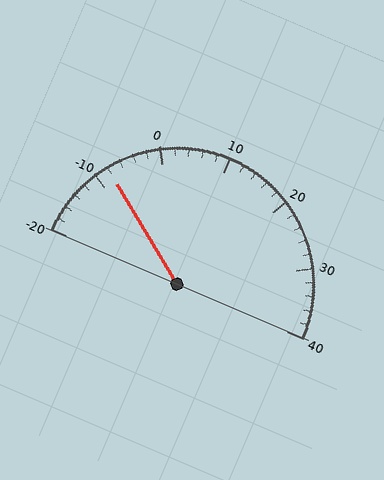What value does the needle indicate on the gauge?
The needle indicates approximately -8.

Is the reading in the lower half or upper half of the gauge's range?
The reading is in the lower half of the range (-20 to 40).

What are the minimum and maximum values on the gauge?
The gauge ranges from -20 to 40.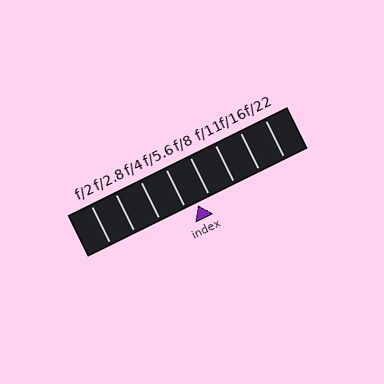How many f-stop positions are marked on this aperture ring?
There are 8 f-stop positions marked.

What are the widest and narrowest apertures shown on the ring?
The widest aperture shown is f/2 and the narrowest is f/22.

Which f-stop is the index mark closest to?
The index mark is closest to f/5.6.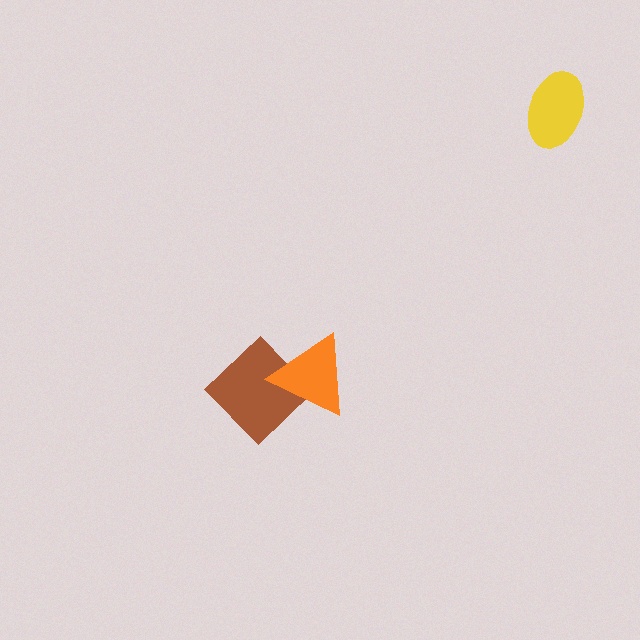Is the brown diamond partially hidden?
Yes, it is partially covered by another shape.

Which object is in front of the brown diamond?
The orange triangle is in front of the brown diamond.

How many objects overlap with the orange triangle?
1 object overlaps with the orange triangle.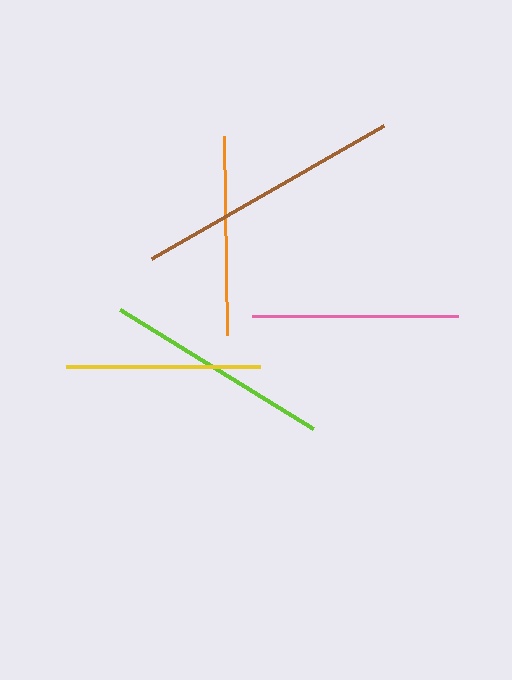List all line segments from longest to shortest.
From longest to shortest: brown, lime, pink, orange, yellow.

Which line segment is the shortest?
The yellow line is the shortest at approximately 194 pixels.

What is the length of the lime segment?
The lime segment is approximately 226 pixels long.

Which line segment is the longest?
The brown line is the longest at approximately 266 pixels.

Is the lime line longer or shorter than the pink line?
The lime line is longer than the pink line.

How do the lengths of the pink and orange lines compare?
The pink and orange lines are approximately the same length.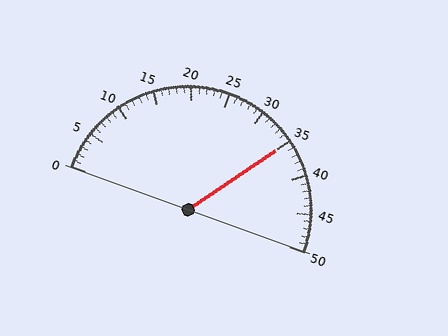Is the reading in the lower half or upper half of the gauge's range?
The reading is in the upper half of the range (0 to 50).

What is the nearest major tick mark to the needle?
The nearest major tick mark is 35.